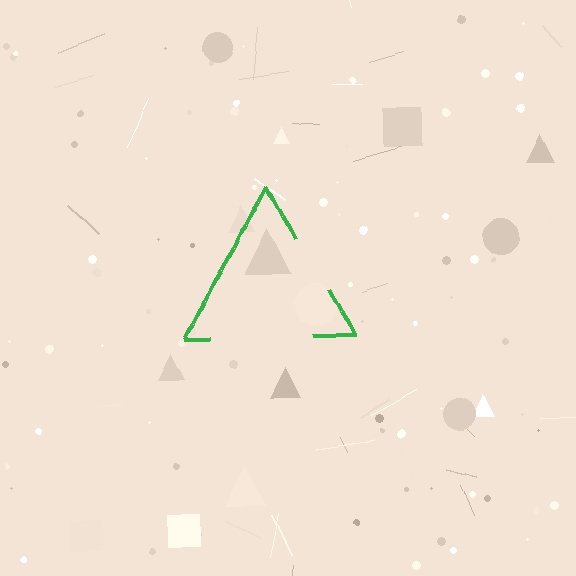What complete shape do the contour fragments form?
The contour fragments form a triangle.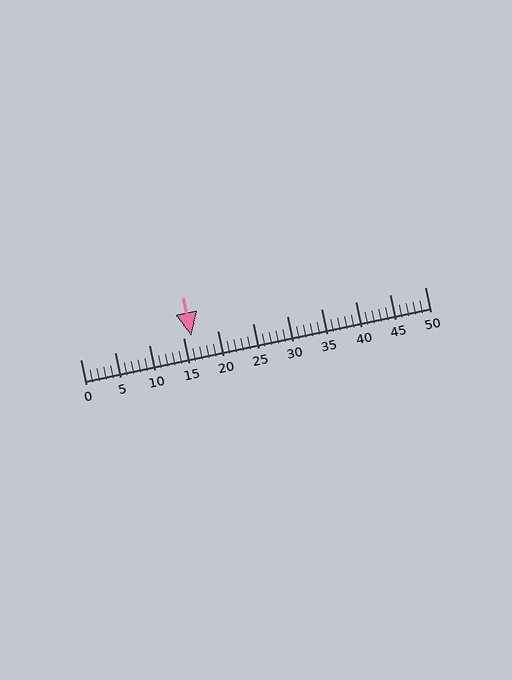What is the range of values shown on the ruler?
The ruler shows values from 0 to 50.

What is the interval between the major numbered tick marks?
The major tick marks are spaced 5 units apart.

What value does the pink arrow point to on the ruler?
The pink arrow points to approximately 16.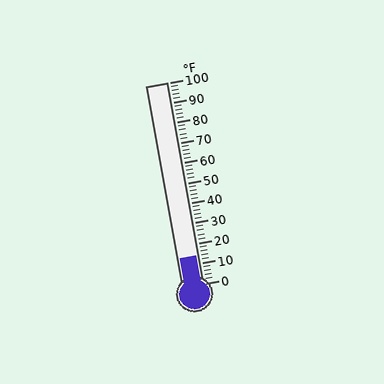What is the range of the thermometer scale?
The thermometer scale ranges from 0°F to 100°F.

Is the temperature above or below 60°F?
The temperature is below 60°F.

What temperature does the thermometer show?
The thermometer shows approximately 14°F.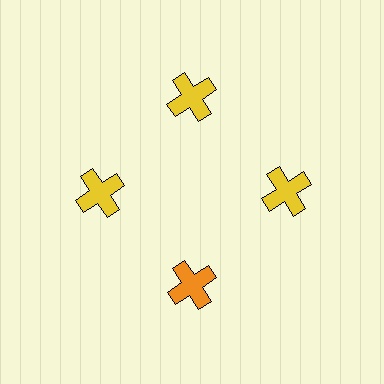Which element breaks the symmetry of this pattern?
The orange cross at roughly the 6 o'clock position breaks the symmetry. All other shapes are yellow crosses.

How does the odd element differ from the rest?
It has a different color: orange instead of yellow.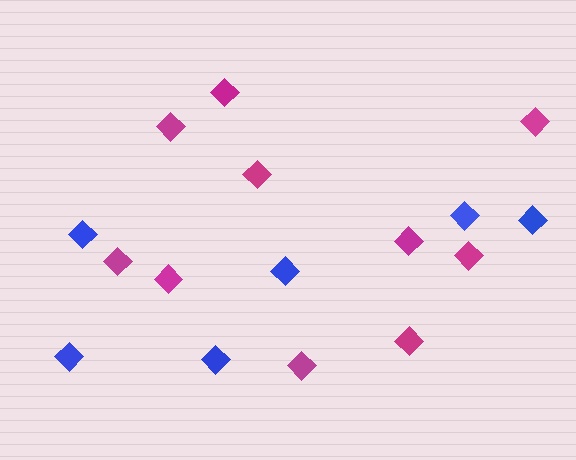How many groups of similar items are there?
There are 2 groups: one group of magenta diamonds (10) and one group of blue diamonds (6).